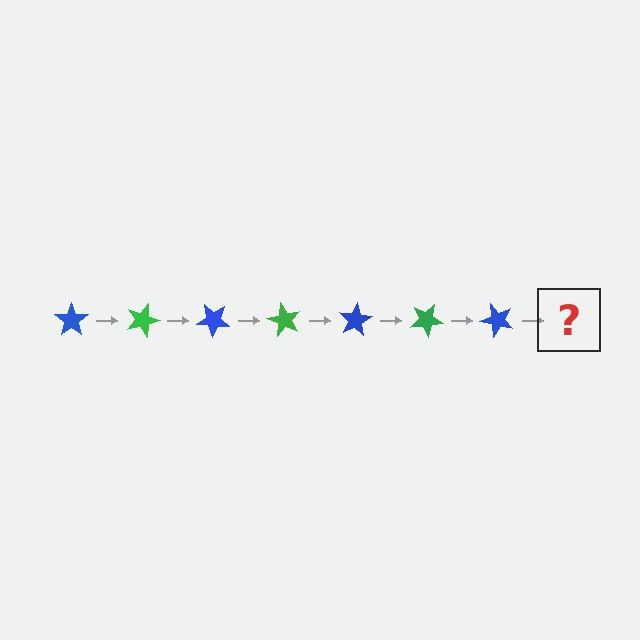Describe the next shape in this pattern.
It should be a green star, rotated 140 degrees from the start.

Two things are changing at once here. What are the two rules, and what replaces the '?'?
The two rules are that it rotates 20 degrees each step and the color cycles through blue and green. The '?' should be a green star, rotated 140 degrees from the start.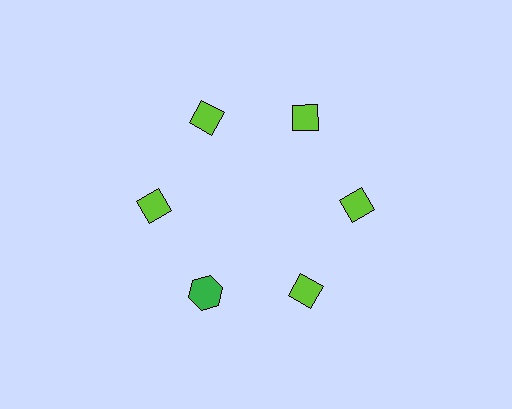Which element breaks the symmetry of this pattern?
The green hexagon at roughly the 7 o'clock position breaks the symmetry. All other shapes are lime diamonds.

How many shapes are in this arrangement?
There are 6 shapes arranged in a ring pattern.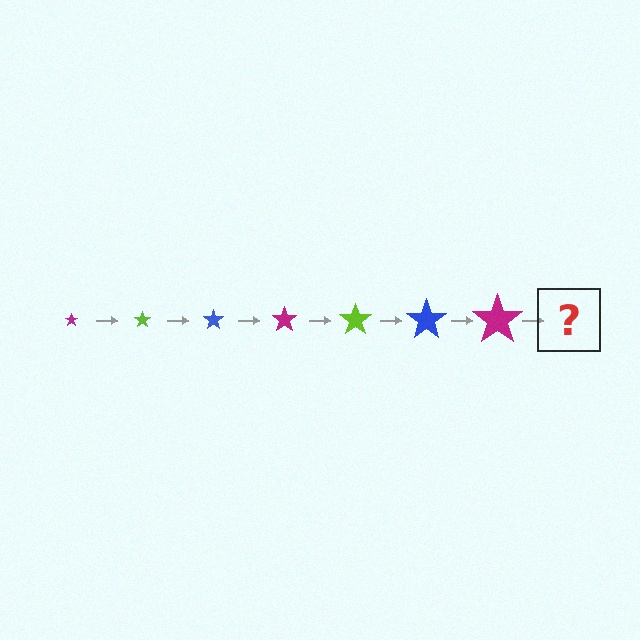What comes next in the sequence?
The next element should be a lime star, larger than the previous one.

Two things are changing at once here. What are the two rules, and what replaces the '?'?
The two rules are that the star grows larger each step and the color cycles through magenta, lime, and blue. The '?' should be a lime star, larger than the previous one.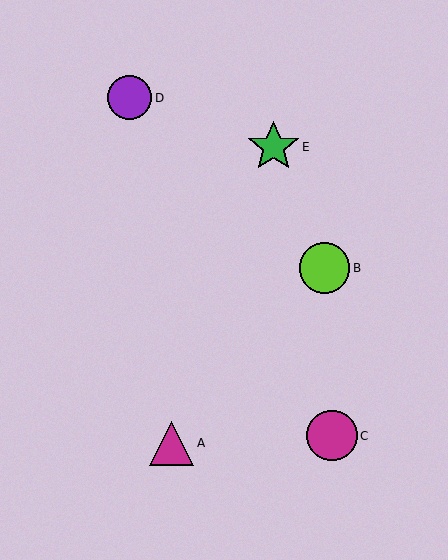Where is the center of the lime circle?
The center of the lime circle is at (325, 268).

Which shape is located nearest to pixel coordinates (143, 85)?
The purple circle (labeled D) at (130, 98) is nearest to that location.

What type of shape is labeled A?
Shape A is a magenta triangle.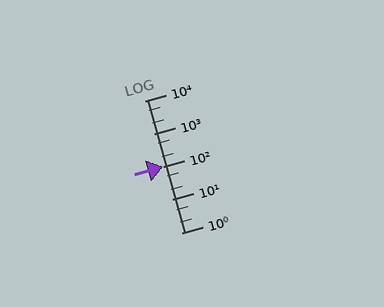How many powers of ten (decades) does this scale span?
The scale spans 4 decades, from 1 to 10000.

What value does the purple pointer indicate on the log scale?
The pointer indicates approximately 100.